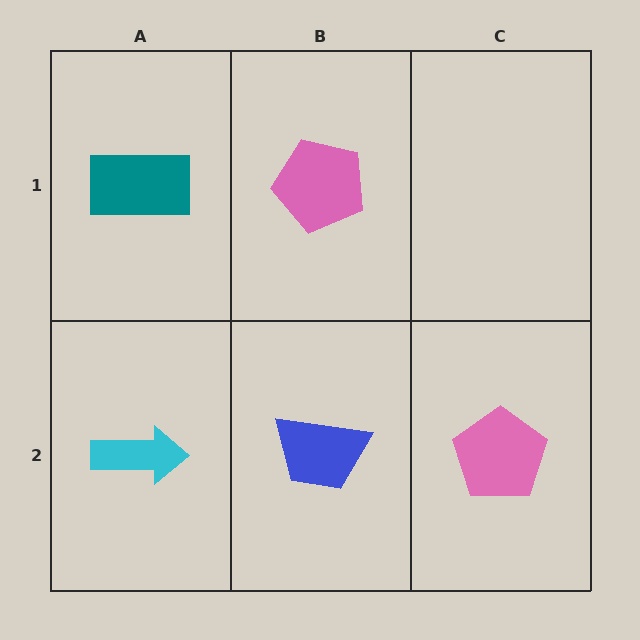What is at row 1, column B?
A pink pentagon.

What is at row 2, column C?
A pink pentagon.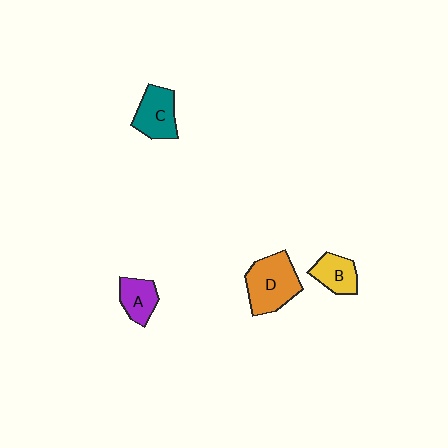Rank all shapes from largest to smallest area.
From largest to smallest: D (orange), C (teal), B (yellow), A (purple).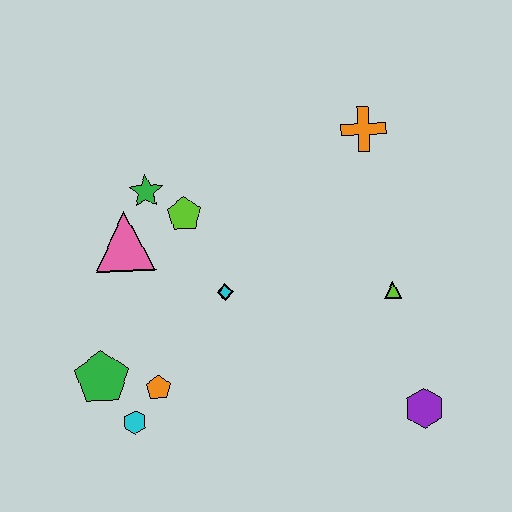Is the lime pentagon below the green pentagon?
No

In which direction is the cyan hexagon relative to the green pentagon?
The cyan hexagon is below the green pentagon.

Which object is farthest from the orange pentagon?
The orange cross is farthest from the orange pentagon.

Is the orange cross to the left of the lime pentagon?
No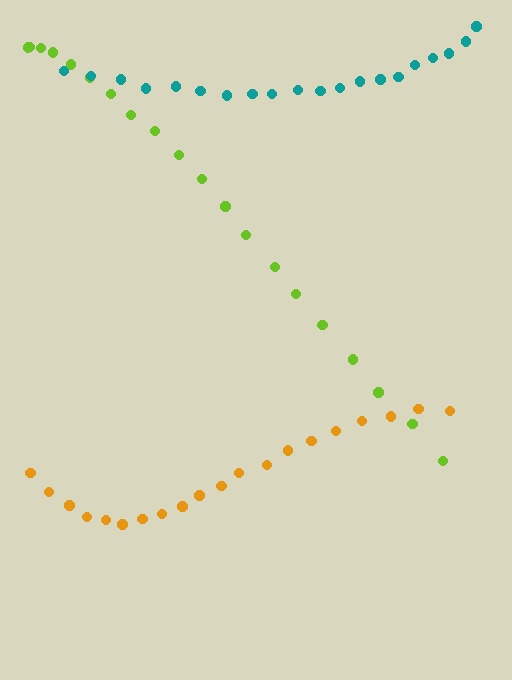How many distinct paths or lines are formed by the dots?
There are 3 distinct paths.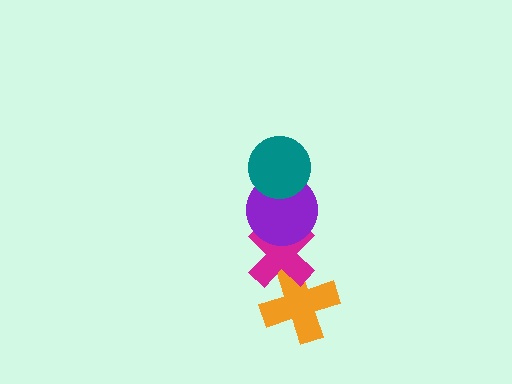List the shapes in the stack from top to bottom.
From top to bottom: the teal circle, the purple circle, the magenta cross, the orange cross.